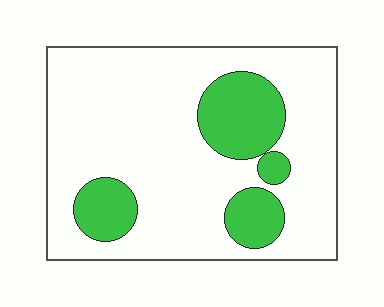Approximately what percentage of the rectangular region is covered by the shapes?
Approximately 20%.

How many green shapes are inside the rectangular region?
4.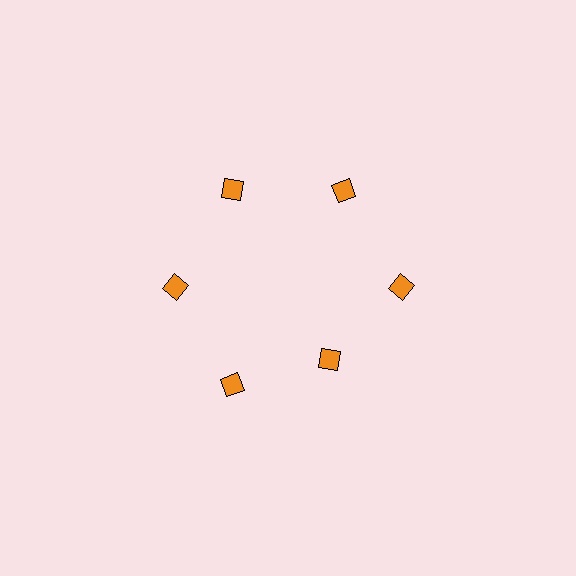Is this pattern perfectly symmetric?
No. The 6 orange diamonds are arranged in a ring, but one element near the 5 o'clock position is pulled inward toward the center, breaking the 6-fold rotational symmetry.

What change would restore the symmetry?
The symmetry would be restored by moving it outward, back onto the ring so that all 6 diamonds sit at equal angles and equal distance from the center.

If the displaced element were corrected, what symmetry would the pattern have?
It would have 6-fold rotational symmetry — the pattern would map onto itself every 60 degrees.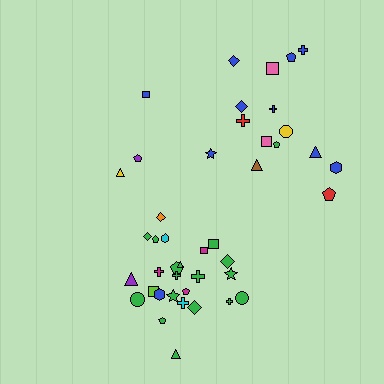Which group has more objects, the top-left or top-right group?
The top-right group.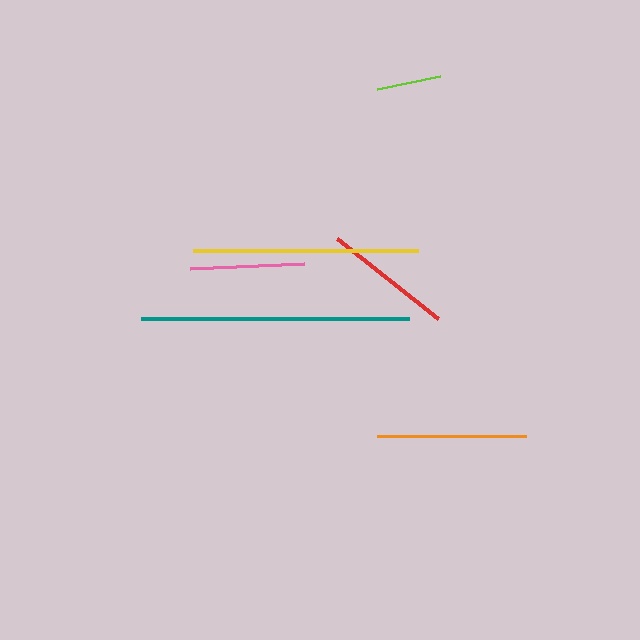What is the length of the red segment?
The red segment is approximately 128 pixels long.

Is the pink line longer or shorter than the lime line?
The pink line is longer than the lime line.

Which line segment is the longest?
The teal line is the longest at approximately 268 pixels.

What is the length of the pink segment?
The pink segment is approximately 114 pixels long.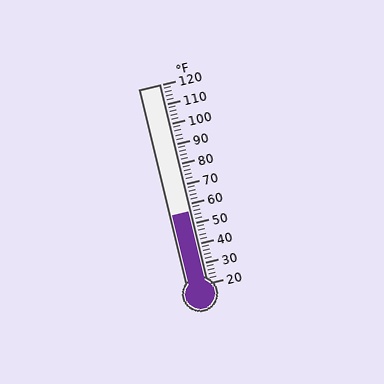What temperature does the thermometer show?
The thermometer shows approximately 56°F.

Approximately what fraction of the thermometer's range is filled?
The thermometer is filled to approximately 35% of its range.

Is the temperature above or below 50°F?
The temperature is above 50°F.